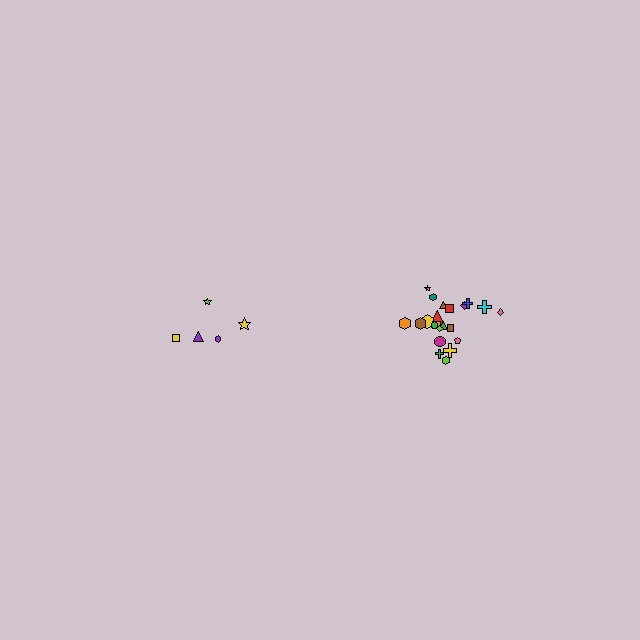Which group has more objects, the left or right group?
The right group.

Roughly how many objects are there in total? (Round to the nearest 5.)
Roughly 25 objects in total.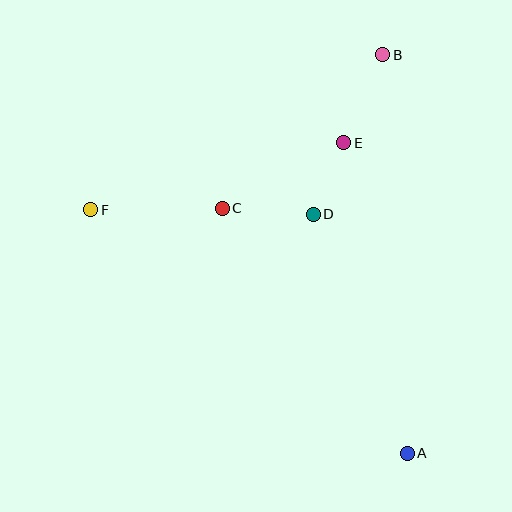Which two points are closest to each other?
Points D and E are closest to each other.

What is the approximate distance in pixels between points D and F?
The distance between D and F is approximately 222 pixels.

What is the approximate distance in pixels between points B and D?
The distance between B and D is approximately 174 pixels.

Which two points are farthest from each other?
Points A and F are farthest from each other.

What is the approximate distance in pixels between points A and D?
The distance between A and D is approximately 257 pixels.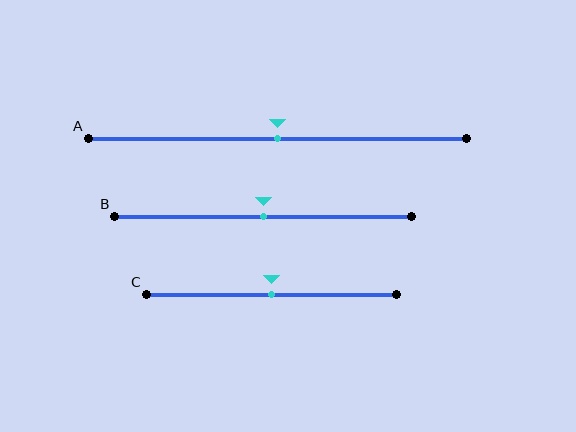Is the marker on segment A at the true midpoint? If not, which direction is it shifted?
Yes, the marker on segment A is at the true midpoint.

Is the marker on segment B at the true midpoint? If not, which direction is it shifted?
Yes, the marker on segment B is at the true midpoint.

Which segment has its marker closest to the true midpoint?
Segment A has its marker closest to the true midpoint.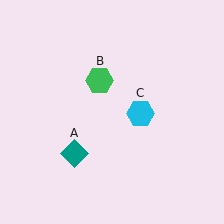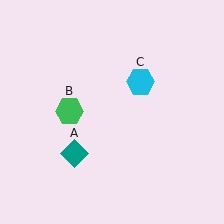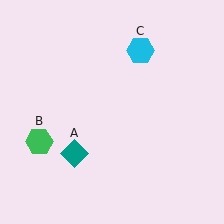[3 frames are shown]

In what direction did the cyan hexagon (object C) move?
The cyan hexagon (object C) moved up.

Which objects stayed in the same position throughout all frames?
Teal diamond (object A) remained stationary.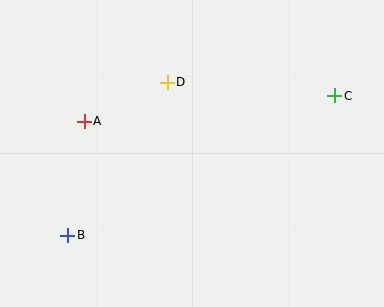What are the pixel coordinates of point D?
Point D is at (167, 82).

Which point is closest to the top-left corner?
Point A is closest to the top-left corner.